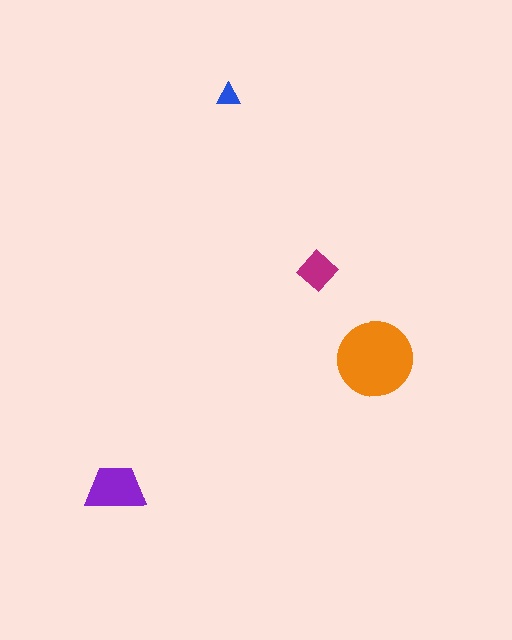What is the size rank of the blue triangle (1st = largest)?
4th.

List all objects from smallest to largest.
The blue triangle, the magenta diamond, the purple trapezoid, the orange circle.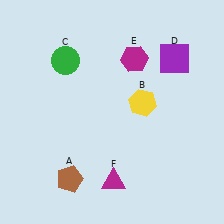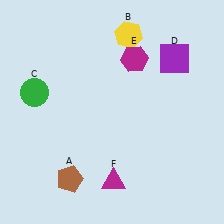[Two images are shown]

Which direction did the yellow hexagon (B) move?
The yellow hexagon (B) moved up.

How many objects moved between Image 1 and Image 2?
2 objects moved between the two images.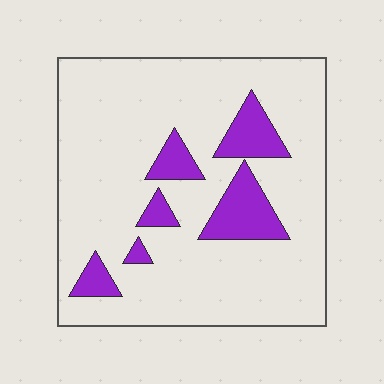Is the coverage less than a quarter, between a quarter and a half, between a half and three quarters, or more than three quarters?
Less than a quarter.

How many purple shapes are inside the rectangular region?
6.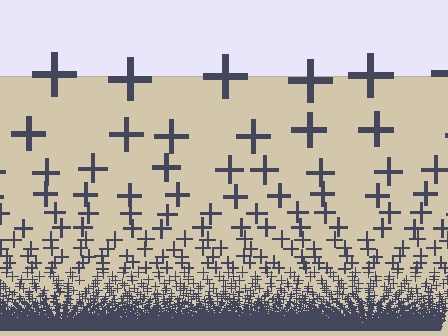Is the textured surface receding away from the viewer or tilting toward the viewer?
The surface appears to tilt toward the viewer. Texture elements get larger and sparser toward the top.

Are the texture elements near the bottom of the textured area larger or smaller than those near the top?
Smaller. The gradient is inverted — elements near the bottom are smaller and denser.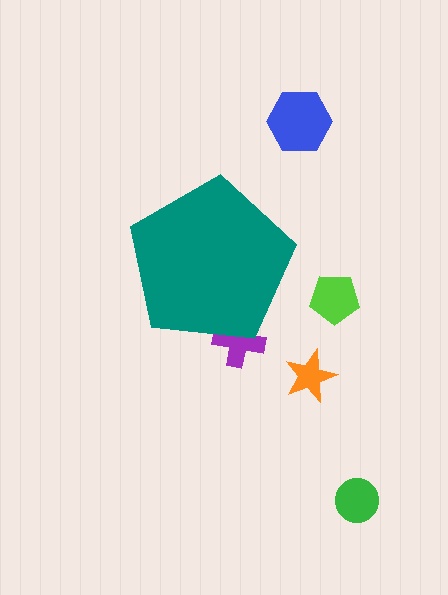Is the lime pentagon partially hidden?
No, the lime pentagon is fully visible.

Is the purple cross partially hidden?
Yes, the purple cross is partially hidden behind the teal pentagon.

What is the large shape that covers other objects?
A teal pentagon.